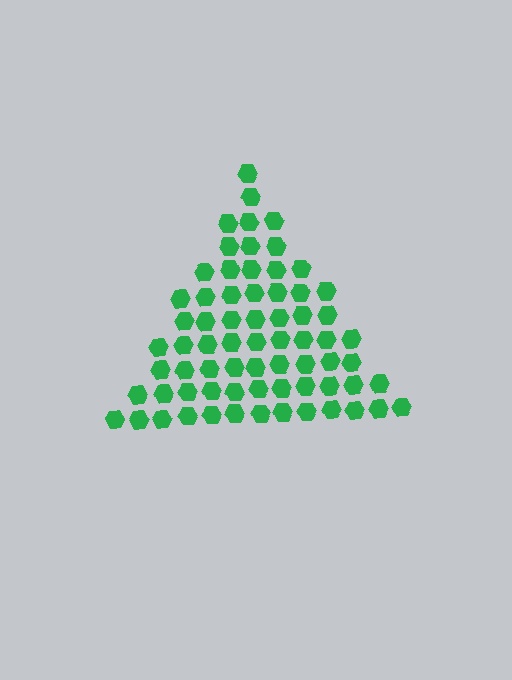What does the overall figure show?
The overall figure shows a triangle.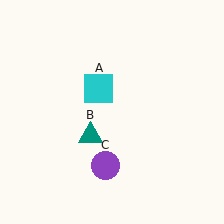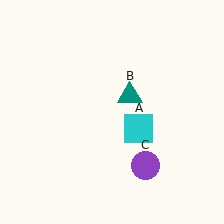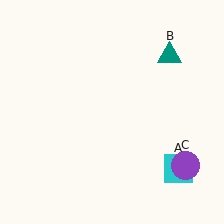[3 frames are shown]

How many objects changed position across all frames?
3 objects changed position: cyan square (object A), teal triangle (object B), purple circle (object C).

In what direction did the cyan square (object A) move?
The cyan square (object A) moved down and to the right.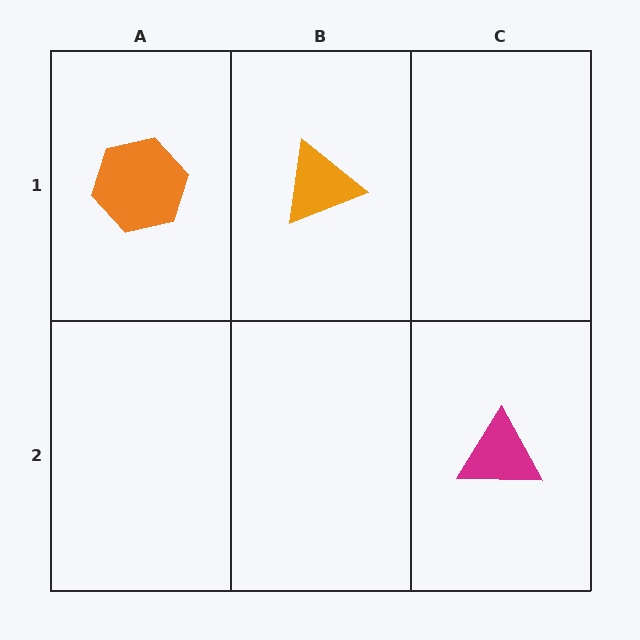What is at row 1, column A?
An orange hexagon.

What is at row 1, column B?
An orange triangle.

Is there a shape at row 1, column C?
No, that cell is empty.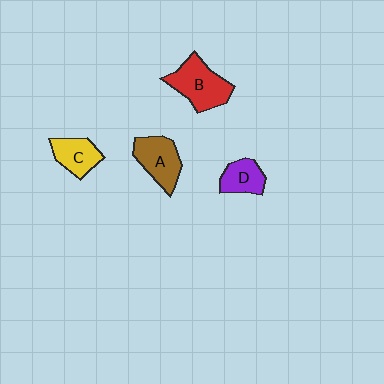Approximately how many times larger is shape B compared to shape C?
Approximately 1.5 times.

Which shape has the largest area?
Shape B (red).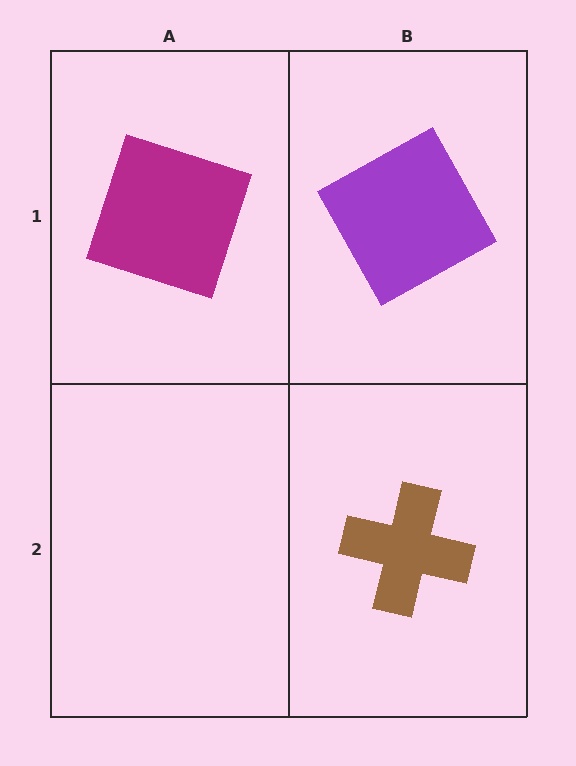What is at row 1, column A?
A magenta square.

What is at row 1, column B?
A purple square.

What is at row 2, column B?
A brown cross.